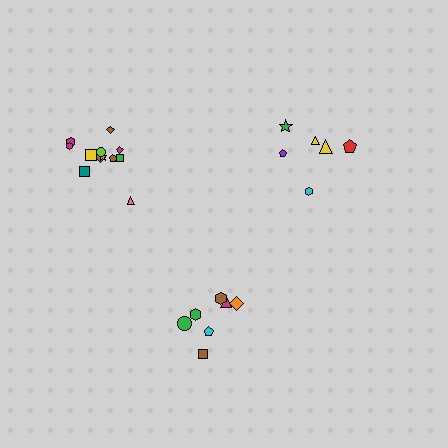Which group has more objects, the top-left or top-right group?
The top-left group.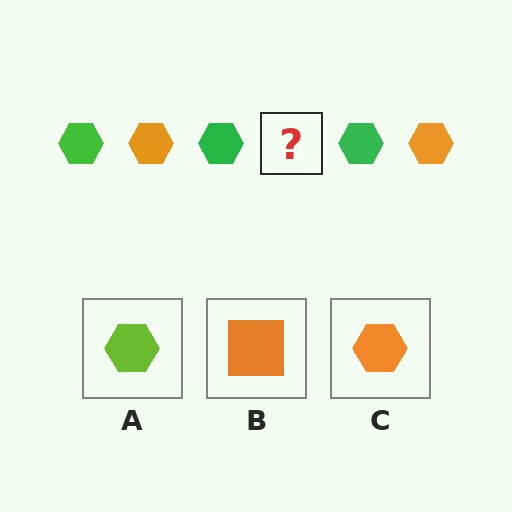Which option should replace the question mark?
Option C.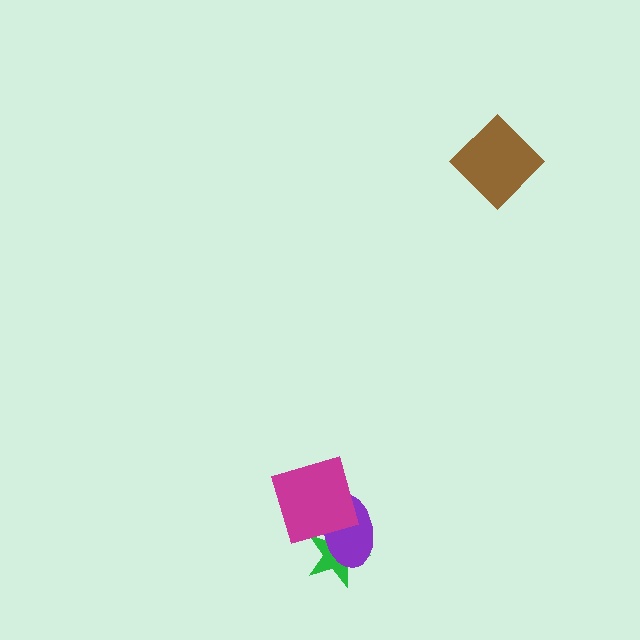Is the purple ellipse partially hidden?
Yes, it is partially covered by another shape.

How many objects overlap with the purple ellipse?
2 objects overlap with the purple ellipse.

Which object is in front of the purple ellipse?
The magenta diamond is in front of the purple ellipse.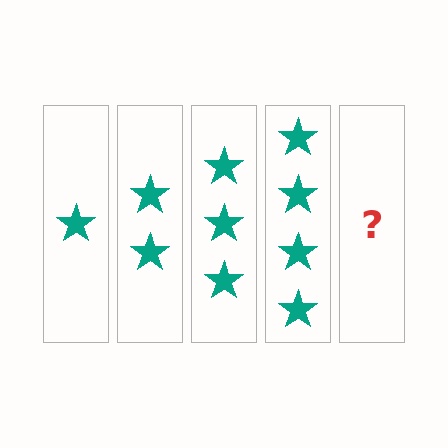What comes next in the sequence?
The next element should be 5 stars.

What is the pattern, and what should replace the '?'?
The pattern is that each step adds one more star. The '?' should be 5 stars.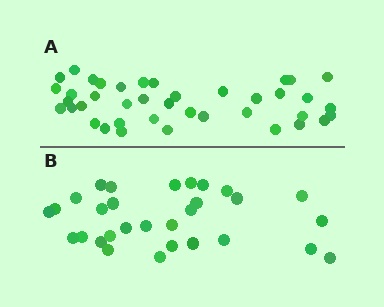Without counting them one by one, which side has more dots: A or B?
Region A (the top region) has more dots.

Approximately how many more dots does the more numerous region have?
Region A has roughly 10 or so more dots than region B.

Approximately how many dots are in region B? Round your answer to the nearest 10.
About 30 dots.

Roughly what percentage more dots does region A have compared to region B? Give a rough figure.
About 35% more.